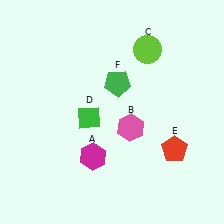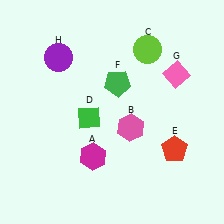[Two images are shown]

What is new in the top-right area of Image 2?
A pink diamond (G) was added in the top-right area of Image 2.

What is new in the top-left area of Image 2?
A purple circle (H) was added in the top-left area of Image 2.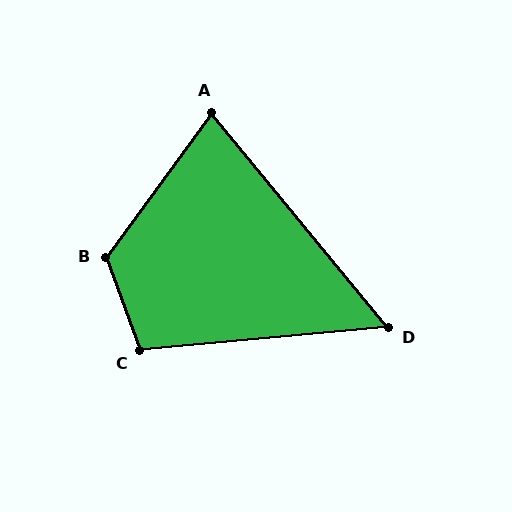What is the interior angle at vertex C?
Approximately 104 degrees (obtuse).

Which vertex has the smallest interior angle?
D, at approximately 56 degrees.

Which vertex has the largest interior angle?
B, at approximately 124 degrees.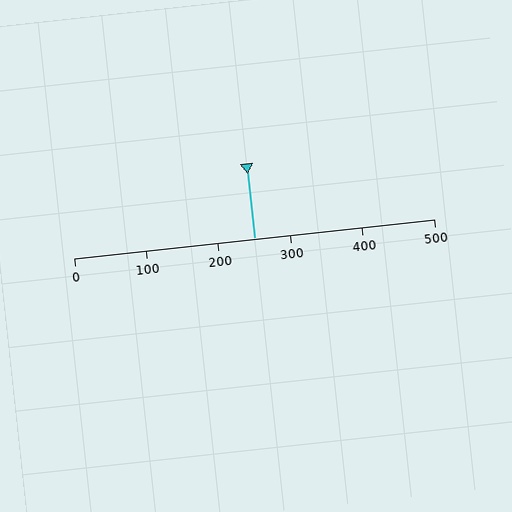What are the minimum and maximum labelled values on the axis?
The axis runs from 0 to 500.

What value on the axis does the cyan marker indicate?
The marker indicates approximately 250.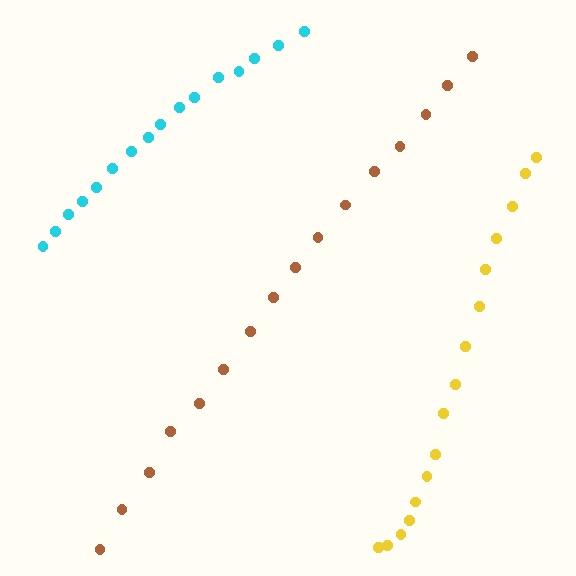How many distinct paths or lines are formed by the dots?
There are 3 distinct paths.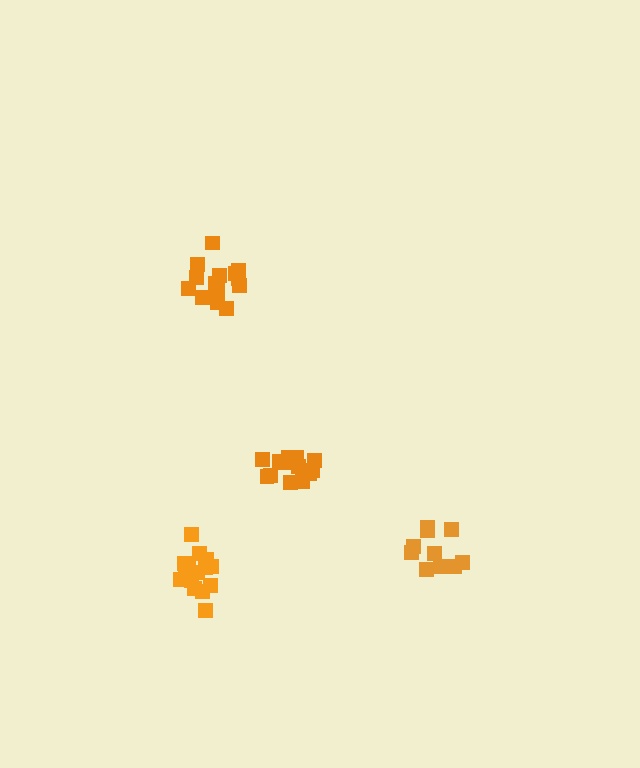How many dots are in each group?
Group 1: 13 dots, Group 2: 14 dots, Group 3: 10 dots, Group 4: 16 dots (53 total).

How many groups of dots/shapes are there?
There are 4 groups.